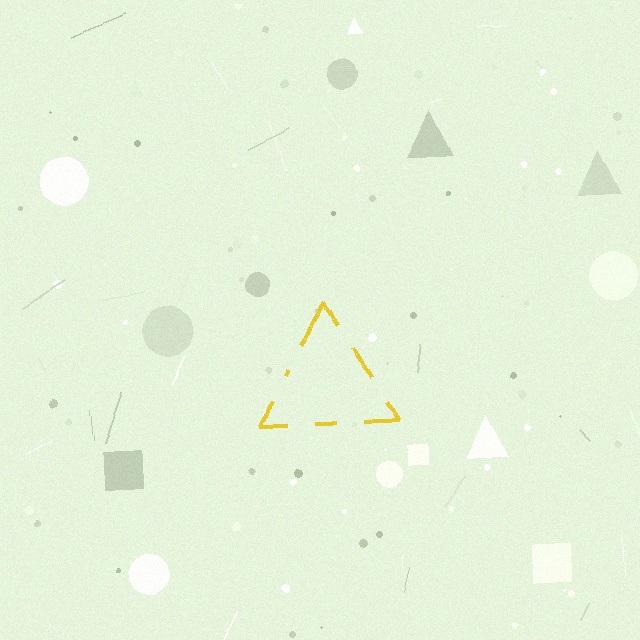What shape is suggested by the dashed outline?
The dashed outline suggests a triangle.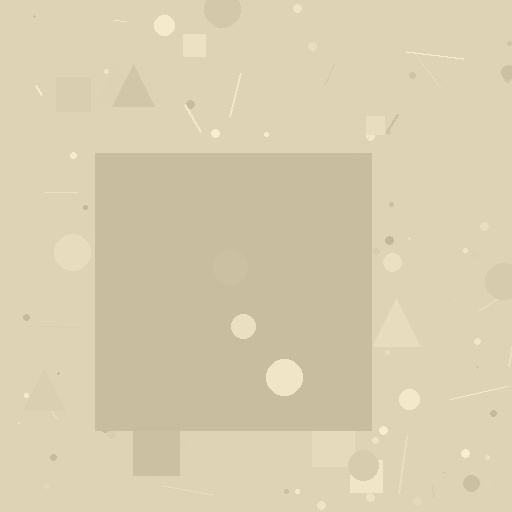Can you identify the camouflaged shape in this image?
The camouflaged shape is a square.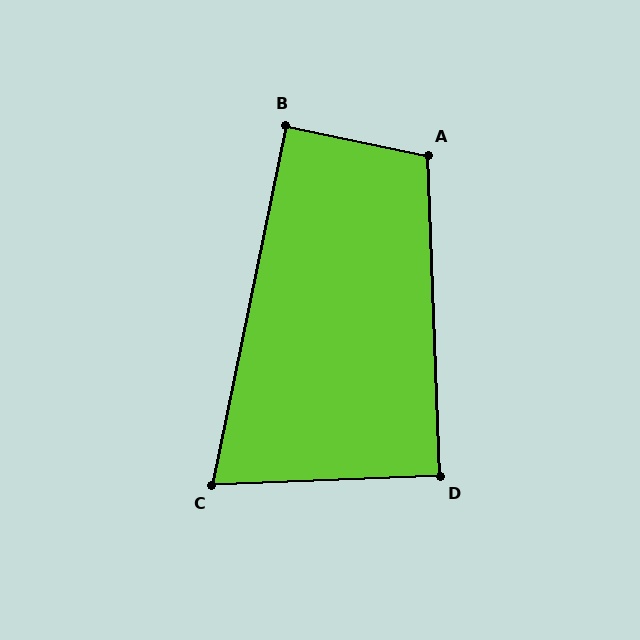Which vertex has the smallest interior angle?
C, at approximately 76 degrees.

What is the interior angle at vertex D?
Approximately 90 degrees (approximately right).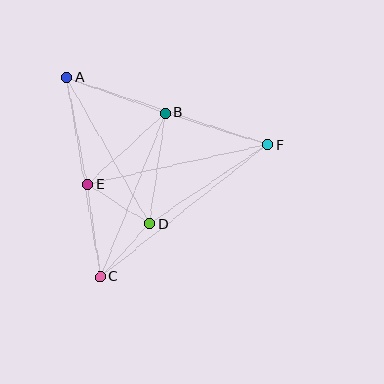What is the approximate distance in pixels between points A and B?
The distance between A and B is approximately 105 pixels.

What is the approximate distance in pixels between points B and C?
The distance between B and C is approximately 176 pixels.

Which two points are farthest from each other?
Points C and F are farthest from each other.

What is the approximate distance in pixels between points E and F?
The distance between E and F is approximately 184 pixels.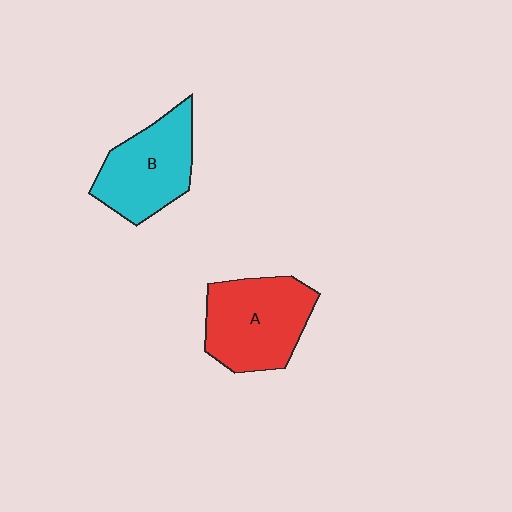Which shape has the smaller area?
Shape B (cyan).